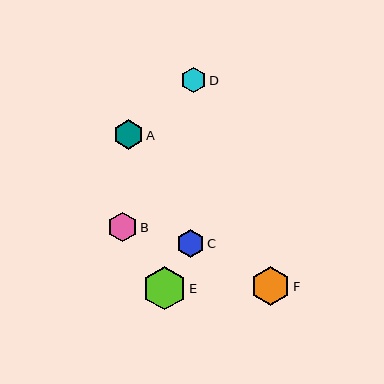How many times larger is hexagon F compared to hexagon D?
Hexagon F is approximately 1.5 times the size of hexagon D.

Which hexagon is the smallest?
Hexagon D is the smallest with a size of approximately 25 pixels.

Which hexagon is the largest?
Hexagon E is the largest with a size of approximately 44 pixels.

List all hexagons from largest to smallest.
From largest to smallest: E, F, A, B, C, D.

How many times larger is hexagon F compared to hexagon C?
Hexagon F is approximately 1.4 times the size of hexagon C.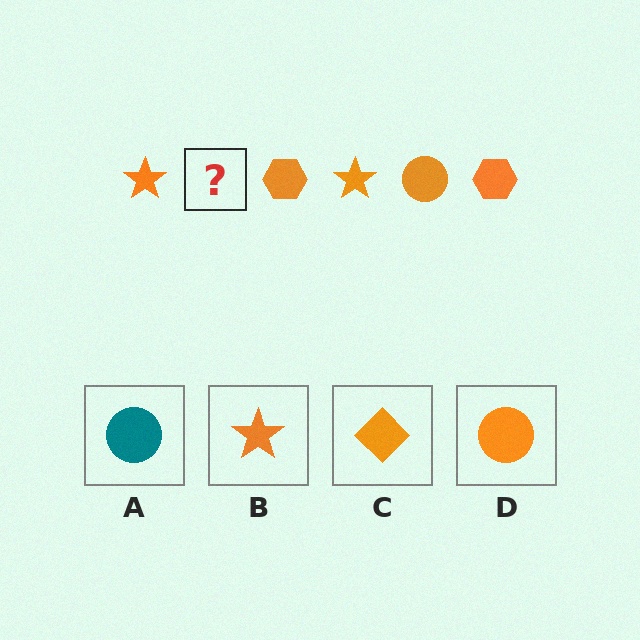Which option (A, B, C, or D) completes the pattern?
D.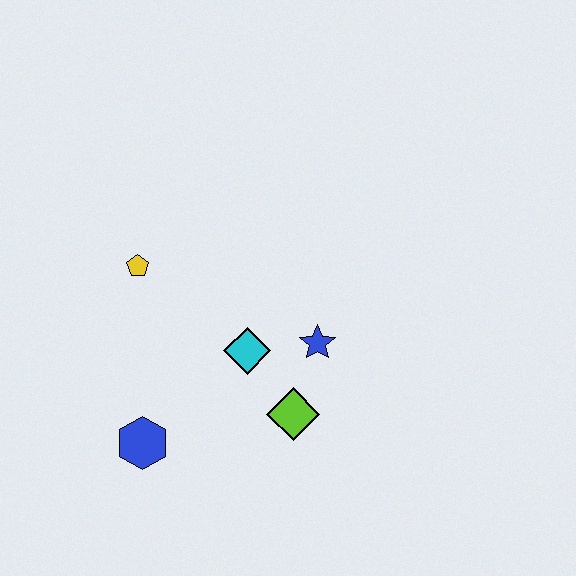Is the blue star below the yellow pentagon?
Yes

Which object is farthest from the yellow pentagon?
The lime diamond is farthest from the yellow pentagon.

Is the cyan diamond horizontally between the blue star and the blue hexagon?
Yes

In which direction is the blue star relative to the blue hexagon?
The blue star is to the right of the blue hexagon.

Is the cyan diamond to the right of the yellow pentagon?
Yes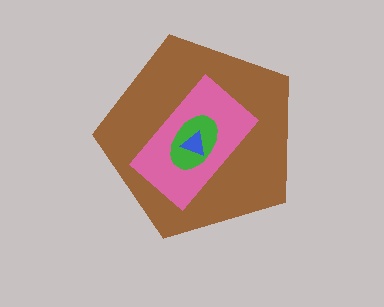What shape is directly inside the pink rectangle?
The green ellipse.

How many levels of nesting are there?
4.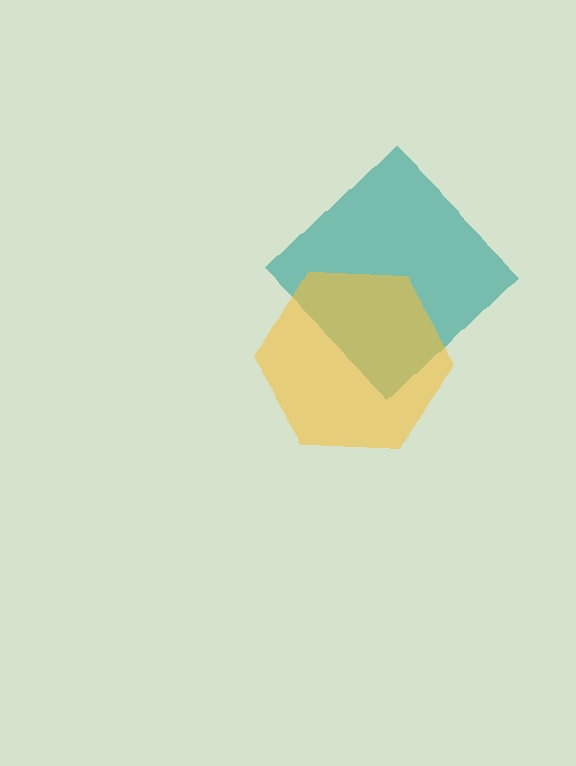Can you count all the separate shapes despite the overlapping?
Yes, there are 2 separate shapes.